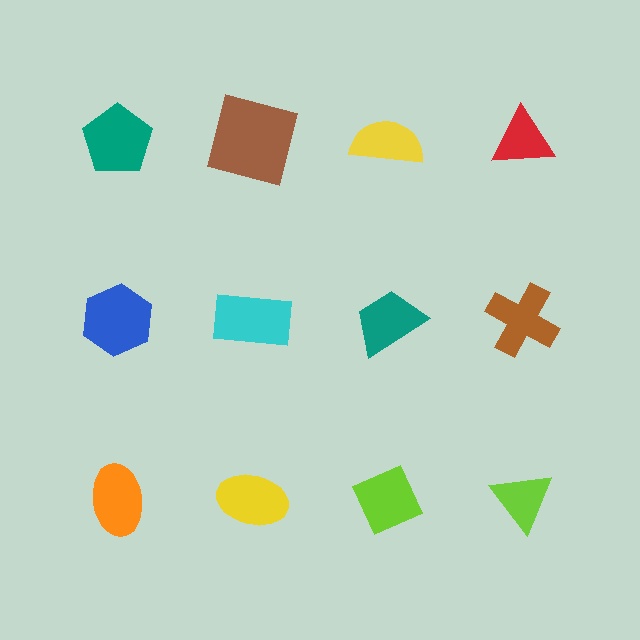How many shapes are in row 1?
4 shapes.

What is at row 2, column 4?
A brown cross.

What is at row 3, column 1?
An orange ellipse.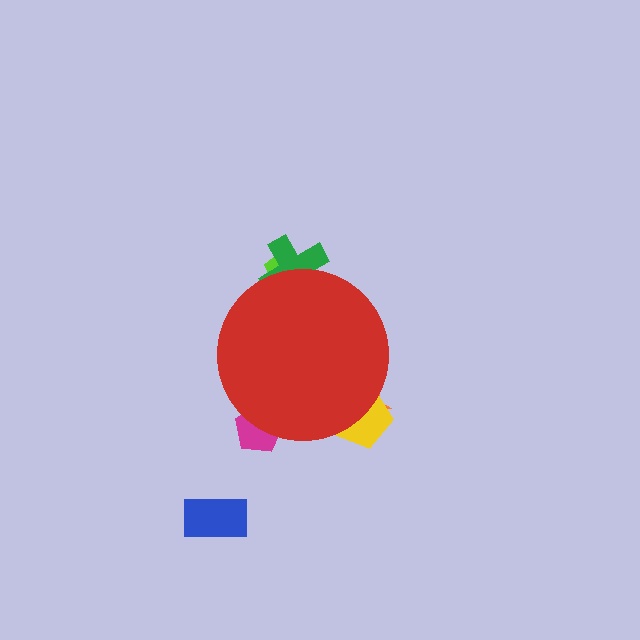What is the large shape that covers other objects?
A red circle.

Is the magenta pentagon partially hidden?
Yes, the magenta pentagon is partially hidden behind the red circle.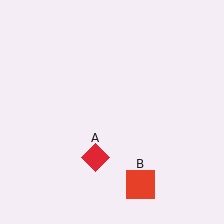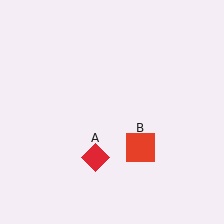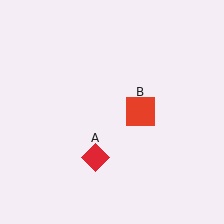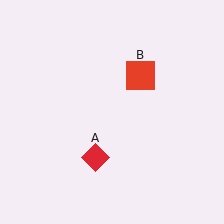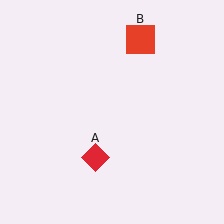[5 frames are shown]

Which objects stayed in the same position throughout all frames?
Red diamond (object A) remained stationary.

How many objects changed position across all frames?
1 object changed position: red square (object B).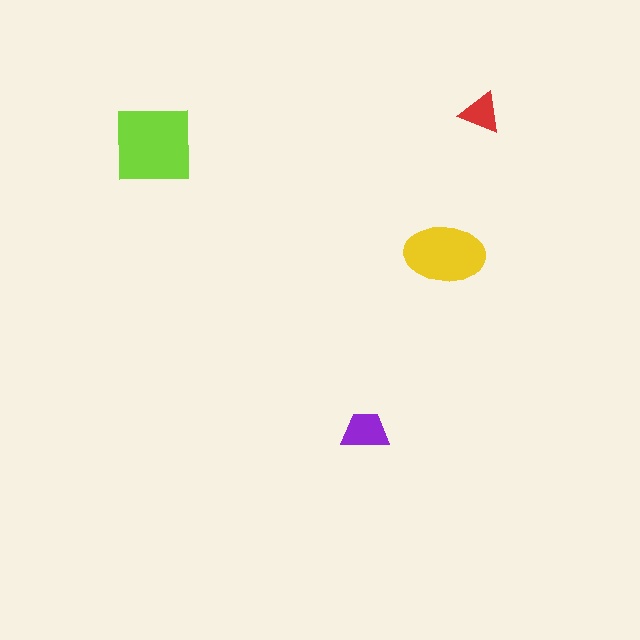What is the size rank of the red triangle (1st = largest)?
4th.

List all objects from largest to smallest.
The lime square, the yellow ellipse, the purple trapezoid, the red triangle.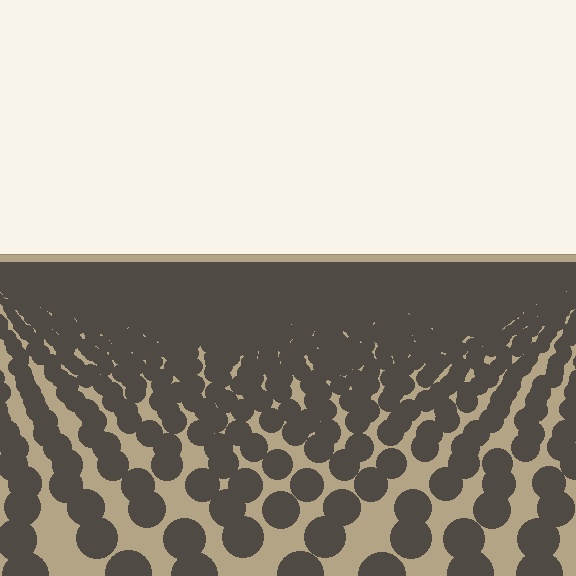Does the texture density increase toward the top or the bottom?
Density increases toward the top.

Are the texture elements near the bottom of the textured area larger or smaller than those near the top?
Larger. Near the bottom, elements are closer to the viewer and appear at a bigger on-screen size.